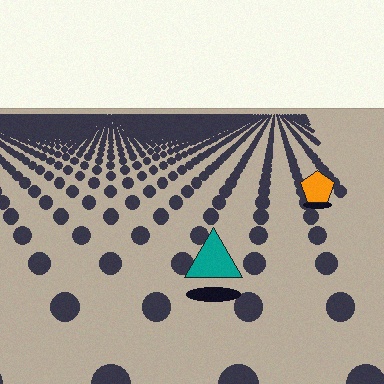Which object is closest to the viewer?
The teal triangle is closest. The texture marks near it are larger and more spread out.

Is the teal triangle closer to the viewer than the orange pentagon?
Yes. The teal triangle is closer — you can tell from the texture gradient: the ground texture is coarser near it.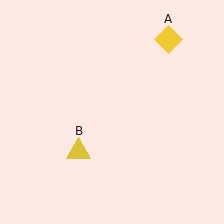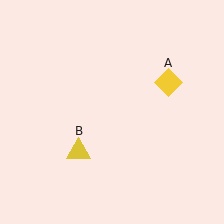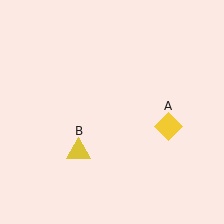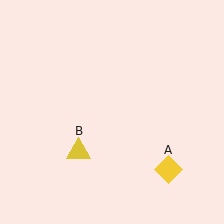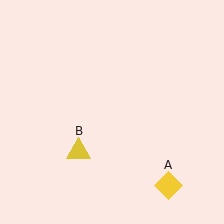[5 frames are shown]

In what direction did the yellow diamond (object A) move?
The yellow diamond (object A) moved down.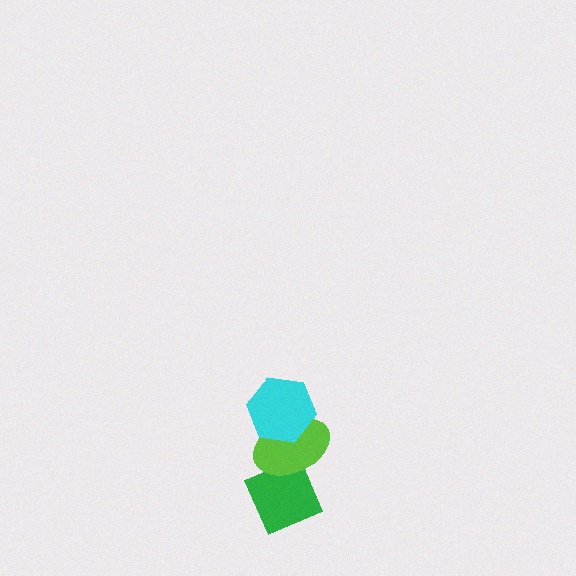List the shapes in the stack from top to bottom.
From top to bottom: the cyan hexagon, the lime ellipse, the green diamond.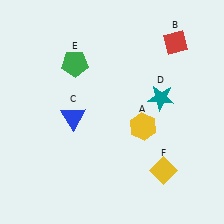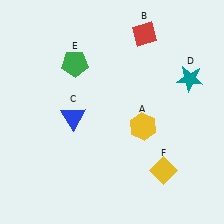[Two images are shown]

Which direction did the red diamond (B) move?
The red diamond (B) moved left.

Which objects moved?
The objects that moved are: the red diamond (B), the teal star (D).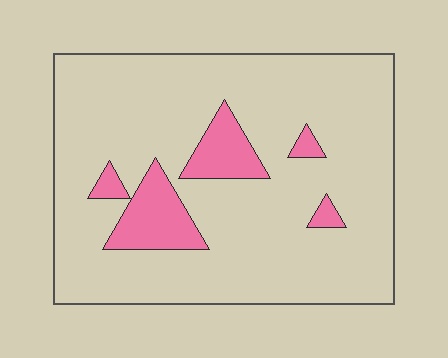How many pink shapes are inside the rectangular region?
5.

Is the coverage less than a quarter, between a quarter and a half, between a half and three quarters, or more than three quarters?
Less than a quarter.